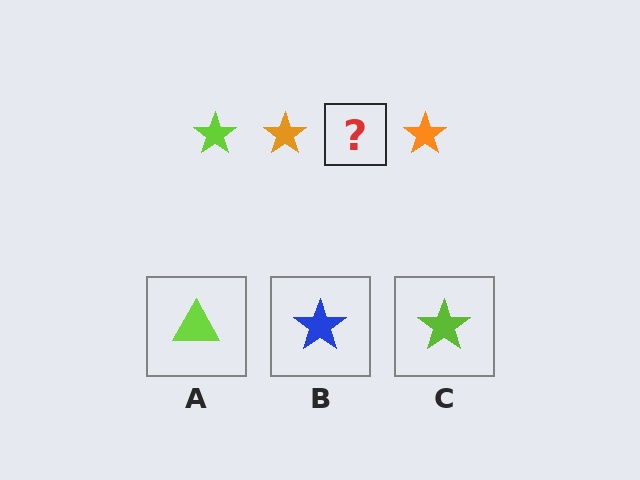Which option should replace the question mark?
Option C.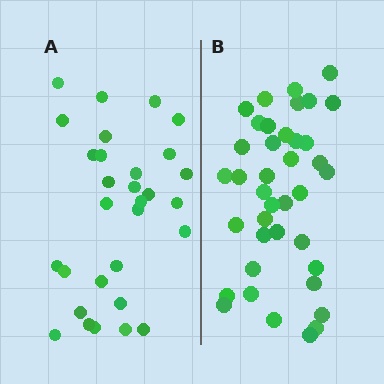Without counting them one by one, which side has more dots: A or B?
Region B (the right region) has more dots.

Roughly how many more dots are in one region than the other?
Region B has roughly 8 or so more dots than region A.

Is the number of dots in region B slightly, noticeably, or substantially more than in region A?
Region B has noticeably more, but not dramatically so. The ratio is roughly 1.3 to 1.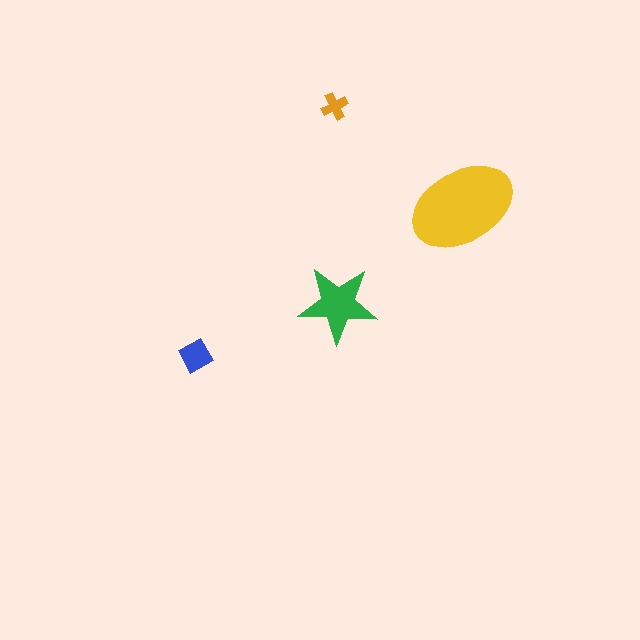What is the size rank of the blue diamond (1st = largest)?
3rd.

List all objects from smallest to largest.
The orange cross, the blue diamond, the green star, the yellow ellipse.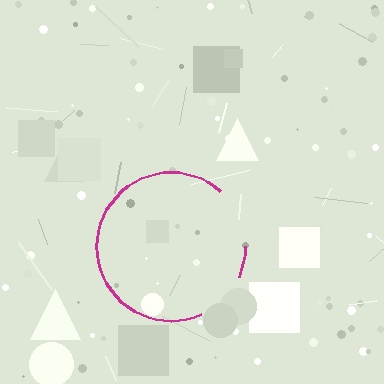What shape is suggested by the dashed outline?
The dashed outline suggests a circle.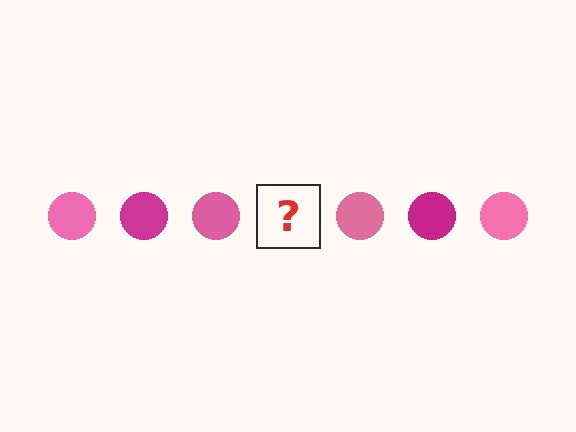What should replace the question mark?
The question mark should be replaced with a magenta circle.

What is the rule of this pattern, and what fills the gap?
The rule is that the pattern cycles through pink, magenta circles. The gap should be filled with a magenta circle.